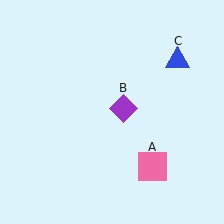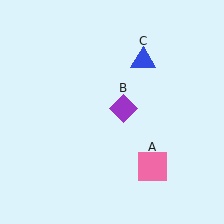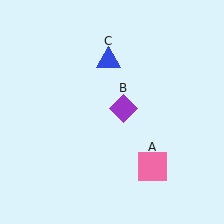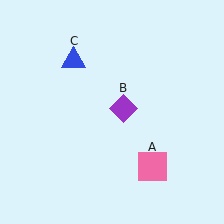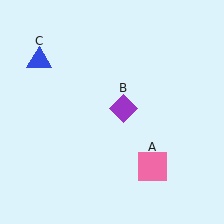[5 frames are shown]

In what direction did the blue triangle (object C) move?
The blue triangle (object C) moved left.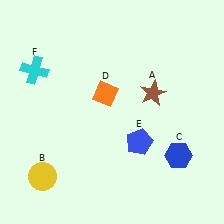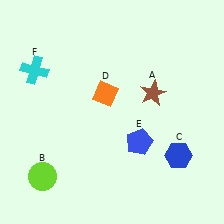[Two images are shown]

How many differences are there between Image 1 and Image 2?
There is 1 difference between the two images.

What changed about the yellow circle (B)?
In Image 1, B is yellow. In Image 2, it changed to lime.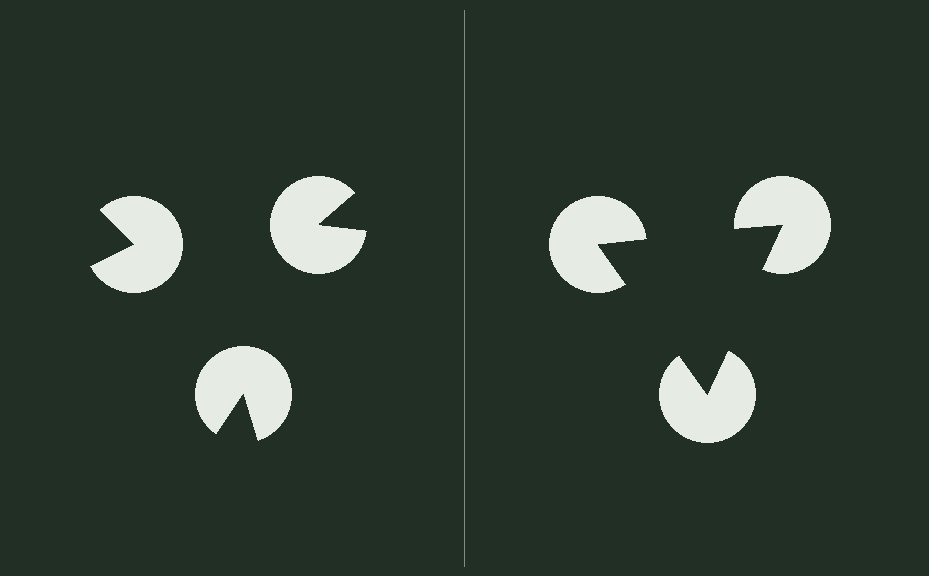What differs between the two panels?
The pac-man discs are positioned identically on both sides; only the wedge orientations differ. On the right they align to a triangle; on the left they are misaligned.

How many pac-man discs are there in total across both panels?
6 — 3 on each side.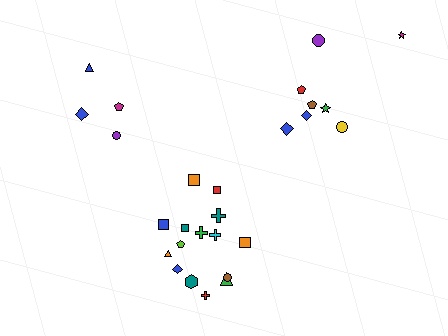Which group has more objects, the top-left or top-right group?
The top-right group.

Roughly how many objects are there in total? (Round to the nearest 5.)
Roughly 25 objects in total.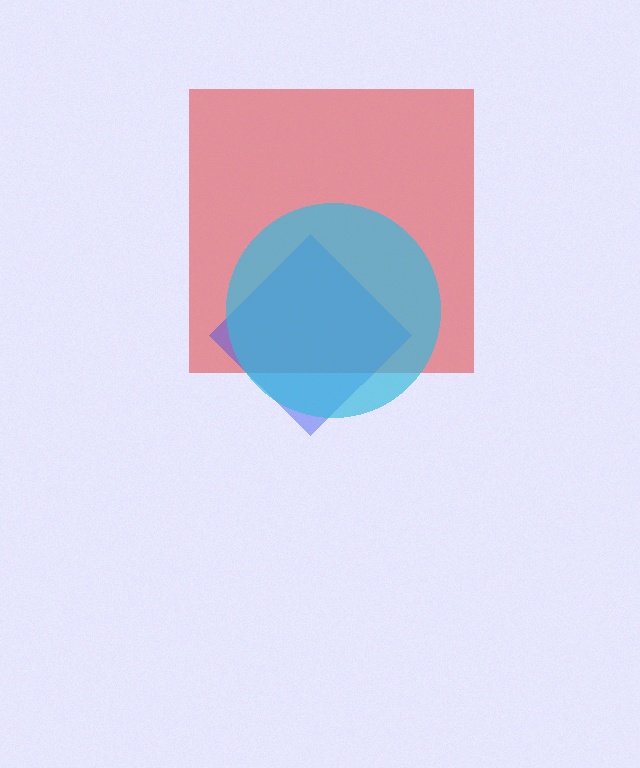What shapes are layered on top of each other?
The layered shapes are: a red square, a blue diamond, a cyan circle.